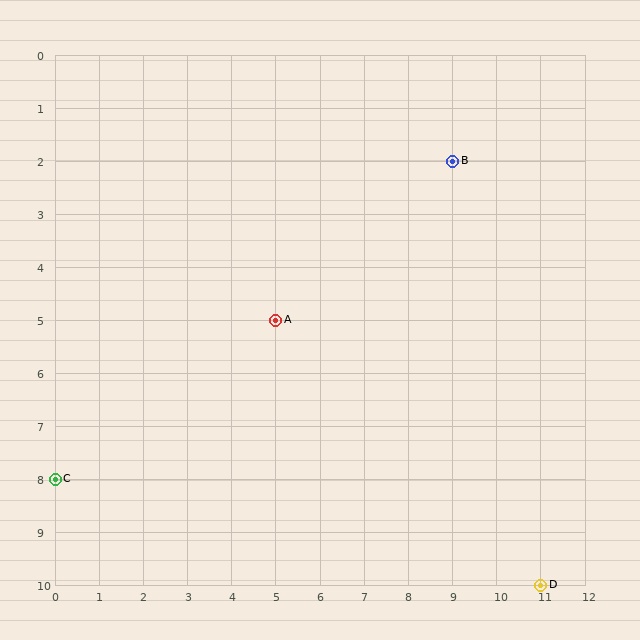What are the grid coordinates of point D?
Point D is at grid coordinates (11, 10).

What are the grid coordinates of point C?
Point C is at grid coordinates (0, 8).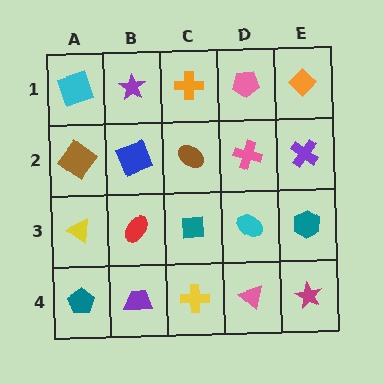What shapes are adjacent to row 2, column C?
An orange cross (row 1, column C), a teal square (row 3, column C), a blue square (row 2, column B), a pink cross (row 2, column D).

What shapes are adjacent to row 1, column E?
A purple cross (row 2, column E), a pink pentagon (row 1, column D).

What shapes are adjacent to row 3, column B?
A blue square (row 2, column B), a purple trapezoid (row 4, column B), a yellow triangle (row 3, column A), a teal square (row 3, column C).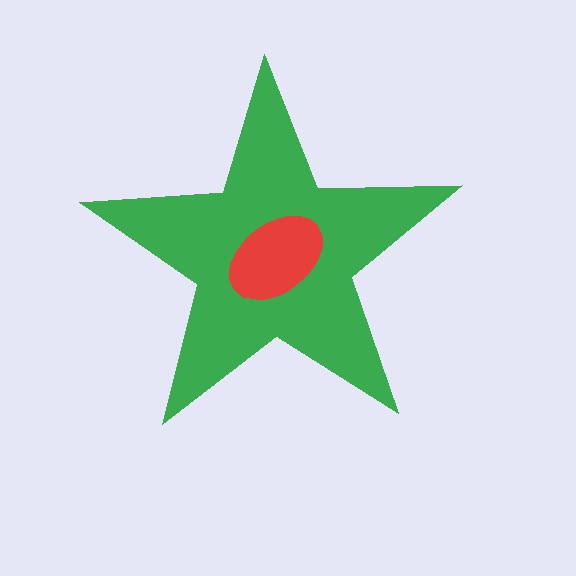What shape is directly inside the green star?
The red ellipse.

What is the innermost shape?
The red ellipse.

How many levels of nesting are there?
2.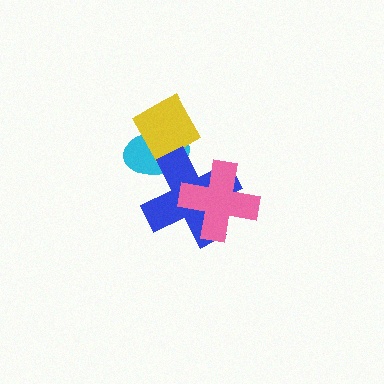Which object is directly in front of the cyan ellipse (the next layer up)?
The yellow diamond is directly in front of the cyan ellipse.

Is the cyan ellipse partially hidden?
Yes, it is partially covered by another shape.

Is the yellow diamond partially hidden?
Yes, it is partially covered by another shape.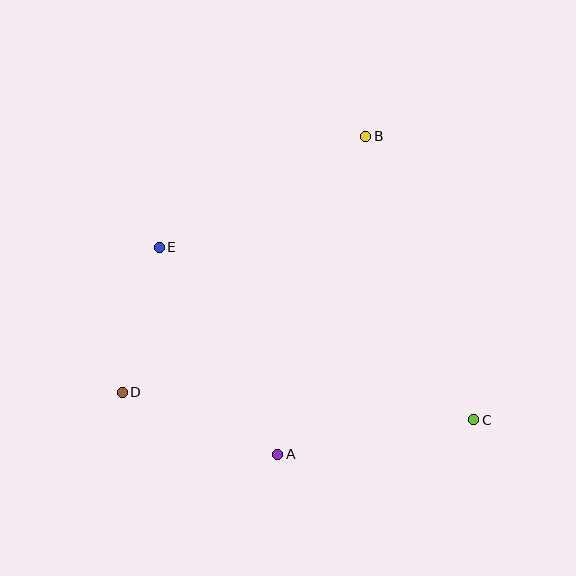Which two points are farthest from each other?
Points C and E are farthest from each other.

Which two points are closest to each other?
Points D and E are closest to each other.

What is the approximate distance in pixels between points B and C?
The distance between B and C is approximately 303 pixels.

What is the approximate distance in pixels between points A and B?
The distance between A and B is approximately 330 pixels.